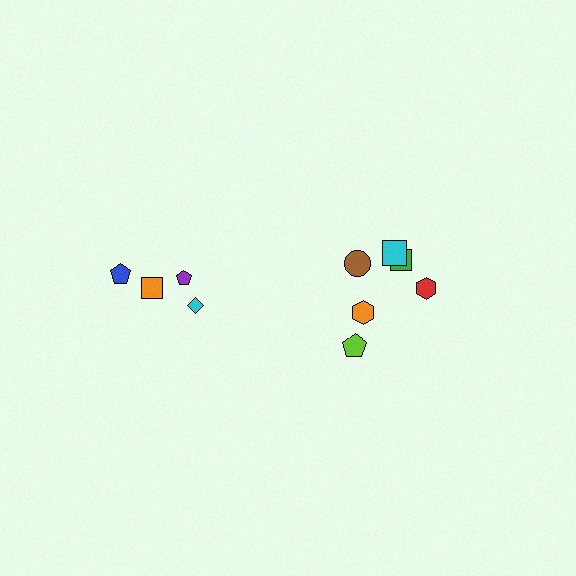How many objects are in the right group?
There are 6 objects.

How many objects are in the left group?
There are 4 objects.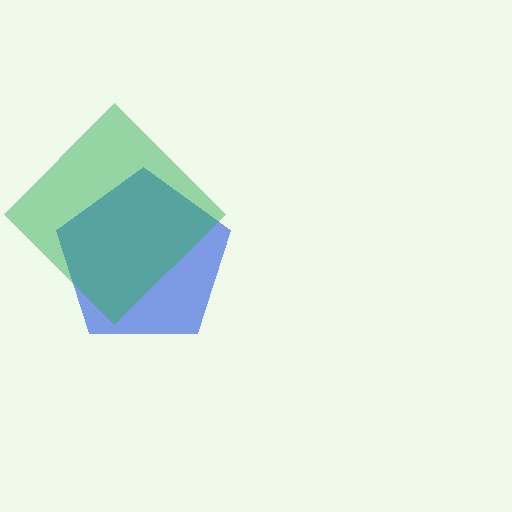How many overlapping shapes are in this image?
There are 2 overlapping shapes in the image.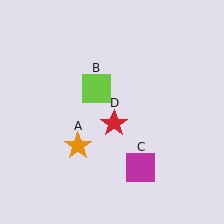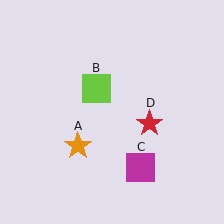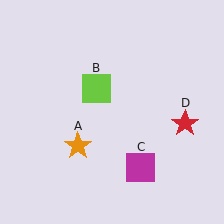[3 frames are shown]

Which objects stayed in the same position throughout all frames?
Orange star (object A) and lime square (object B) and magenta square (object C) remained stationary.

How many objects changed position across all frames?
1 object changed position: red star (object D).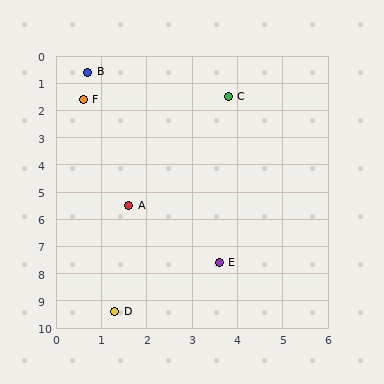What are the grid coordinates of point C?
Point C is at approximately (3.8, 1.5).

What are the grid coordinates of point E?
Point E is at approximately (3.6, 7.6).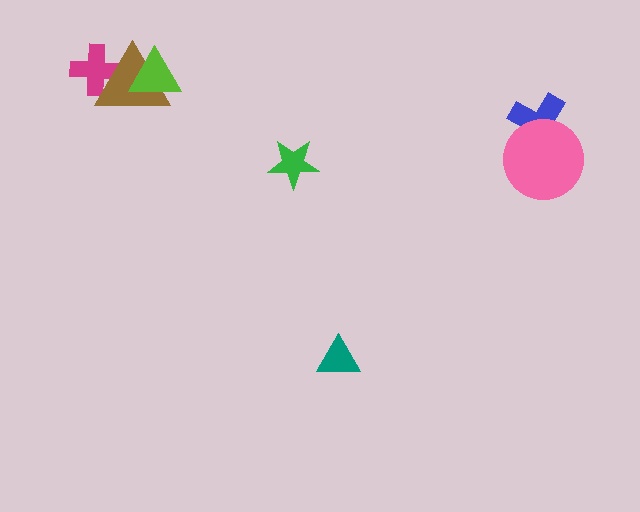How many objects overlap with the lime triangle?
1 object overlaps with the lime triangle.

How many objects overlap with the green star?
0 objects overlap with the green star.